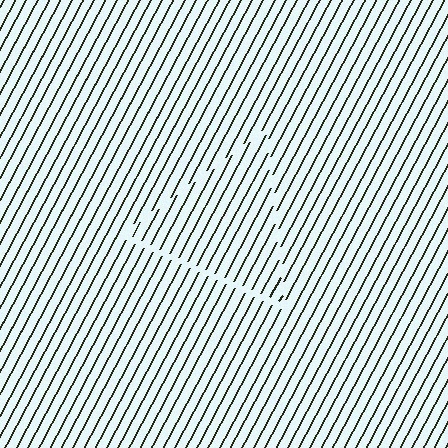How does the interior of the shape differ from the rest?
The interior of the shape contains the same grating, shifted by half a period — the contour is defined by the phase discontinuity where line-ends from the inner and outer gratings abut.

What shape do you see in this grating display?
An illusory triangle. The interior of the shape contains the same grating, shifted by half a period — the contour is defined by the phase discontinuity where line-ends from the inner and outer gratings abut.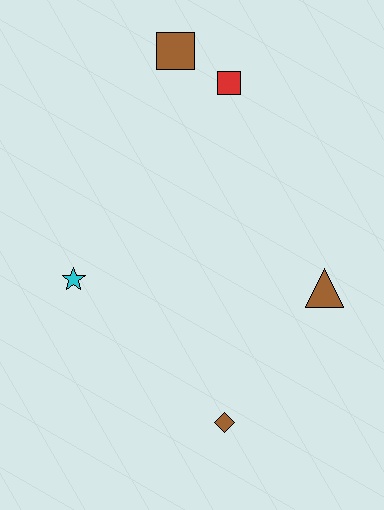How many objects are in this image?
There are 5 objects.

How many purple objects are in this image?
There are no purple objects.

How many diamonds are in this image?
There is 1 diamond.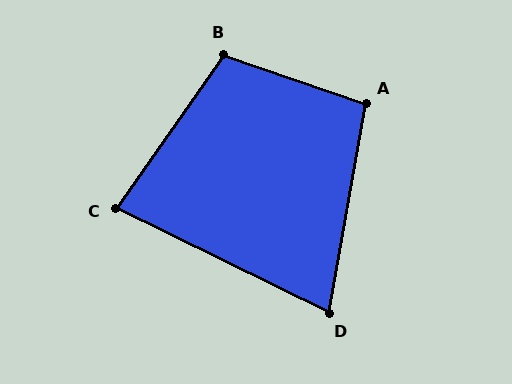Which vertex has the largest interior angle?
B, at approximately 106 degrees.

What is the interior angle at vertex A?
Approximately 99 degrees (obtuse).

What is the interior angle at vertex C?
Approximately 81 degrees (acute).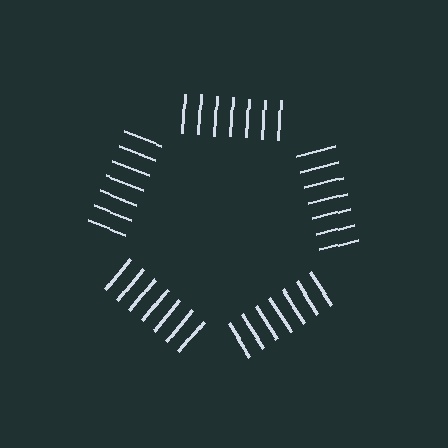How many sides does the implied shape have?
5 sides — the line-ends trace a pentagon.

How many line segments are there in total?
35 — 7 along each of the 5 edges.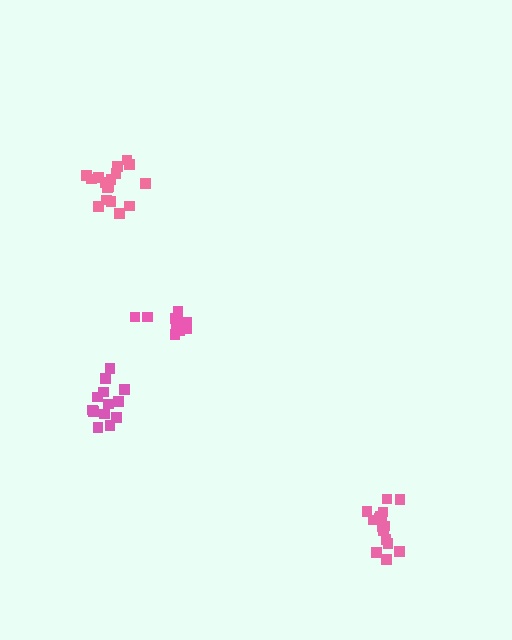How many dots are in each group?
Group 1: 17 dots, Group 2: 13 dots, Group 3: 17 dots, Group 4: 11 dots (58 total).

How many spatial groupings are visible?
There are 4 spatial groupings.